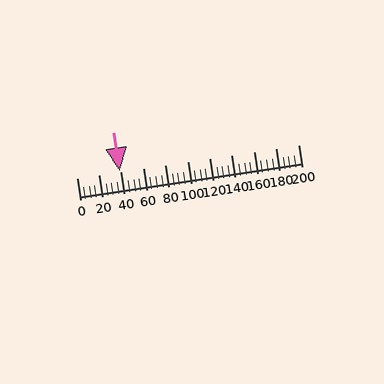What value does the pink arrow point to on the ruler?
The pink arrow points to approximately 39.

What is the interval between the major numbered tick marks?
The major tick marks are spaced 20 units apart.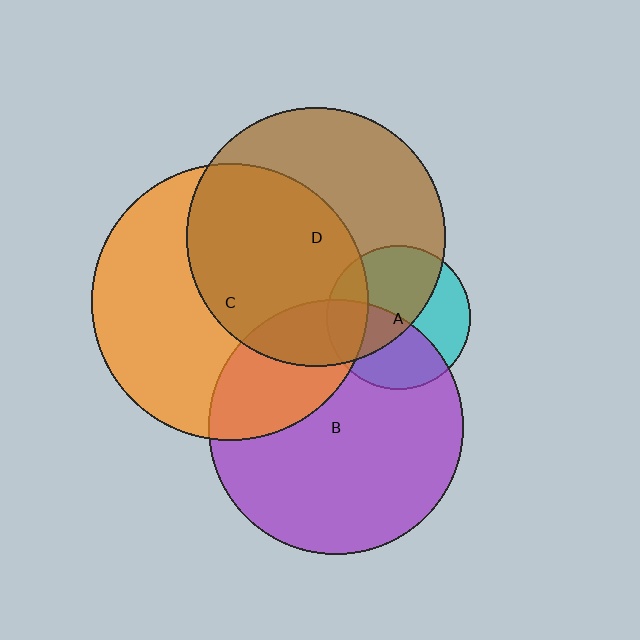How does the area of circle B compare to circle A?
Approximately 3.2 times.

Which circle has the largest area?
Circle C (orange).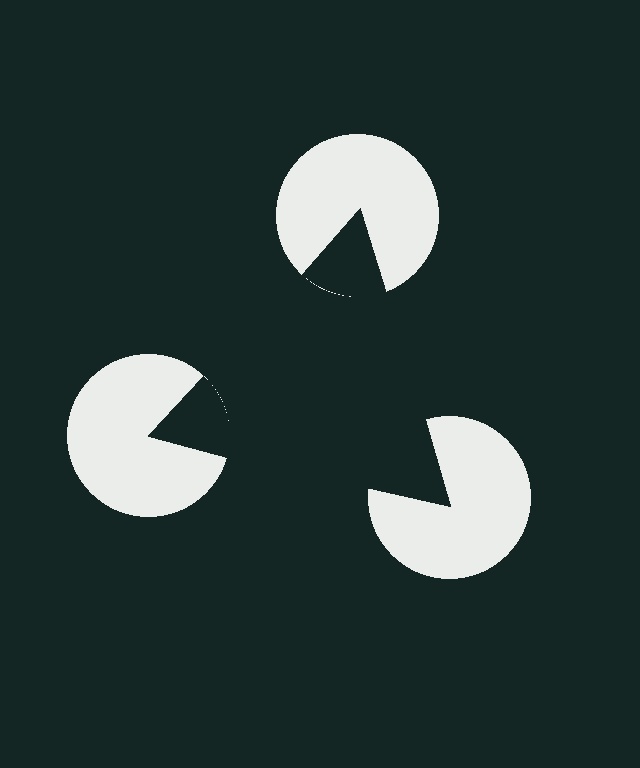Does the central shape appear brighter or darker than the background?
It typically appears slightly darker than the background, even though no actual brightness change is drawn.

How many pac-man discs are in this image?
There are 3 — one at each vertex of the illusory triangle.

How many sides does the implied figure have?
3 sides.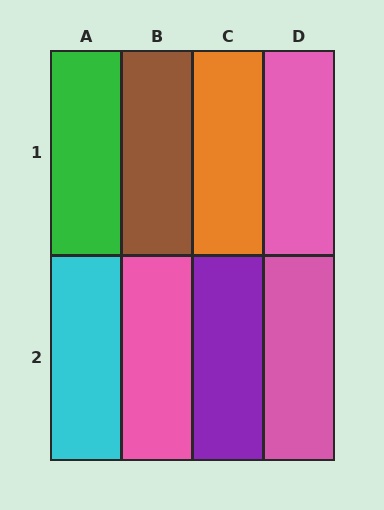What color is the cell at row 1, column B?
Brown.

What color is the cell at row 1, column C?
Orange.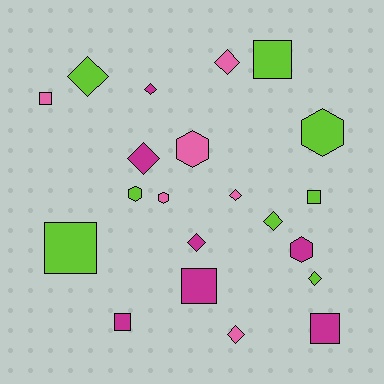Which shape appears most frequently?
Diamond, with 9 objects.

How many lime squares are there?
There are 3 lime squares.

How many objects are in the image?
There are 21 objects.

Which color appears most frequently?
Lime, with 8 objects.